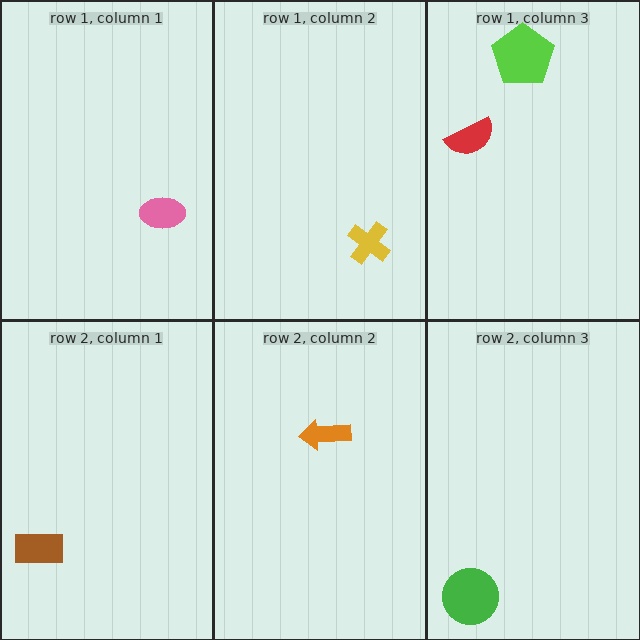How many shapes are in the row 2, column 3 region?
1.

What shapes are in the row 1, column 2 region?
The yellow cross.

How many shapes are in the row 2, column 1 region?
1.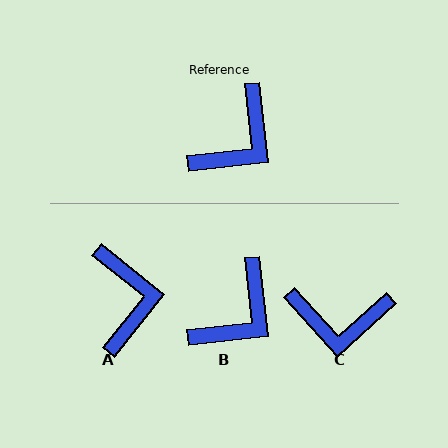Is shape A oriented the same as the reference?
No, it is off by about 45 degrees.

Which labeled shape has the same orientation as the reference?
B.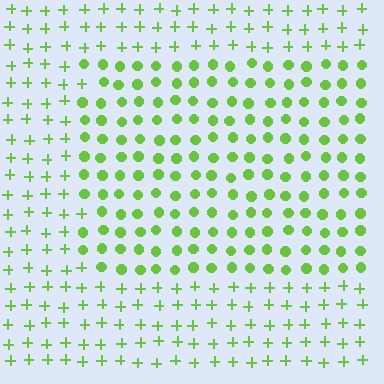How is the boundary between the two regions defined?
The boundary is defined by a change in element shape: circles inside vs. plus signs outside. All elements share the same color and spacing.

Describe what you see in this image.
The image is filled with small lime elements arranged in a uniform grid. A rectangle-shaped region contains circles, while the surrounding area contains plus signs. The boundary is defined purely by the change in element shape.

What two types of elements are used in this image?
The image uses circles inside the rectangle region and plus signs outside it.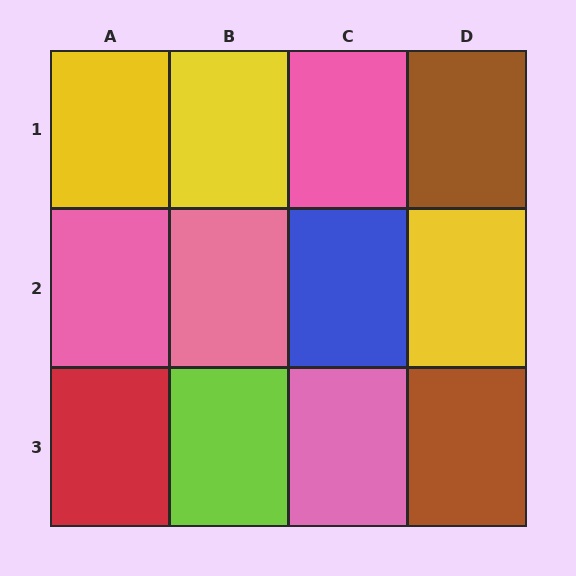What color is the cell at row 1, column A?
Yellow.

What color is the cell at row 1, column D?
Brown.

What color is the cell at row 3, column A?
Red.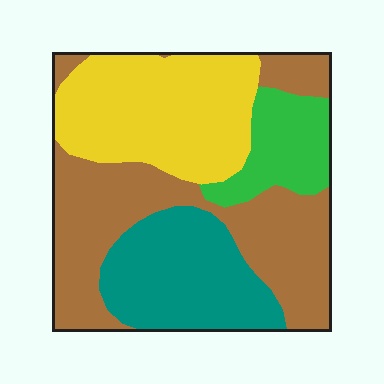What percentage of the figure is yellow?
Yellow covers about 30% of the figure.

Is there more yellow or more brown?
Brown.